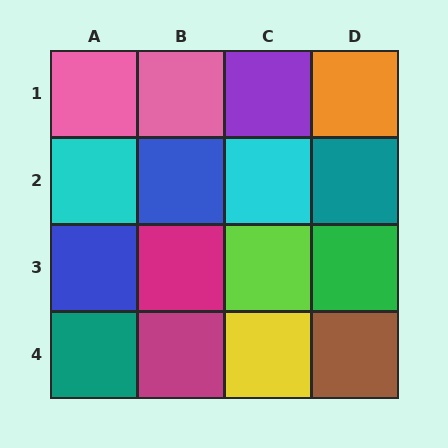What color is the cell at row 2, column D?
Teal.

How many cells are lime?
1 cell is lime.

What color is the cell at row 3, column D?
Green.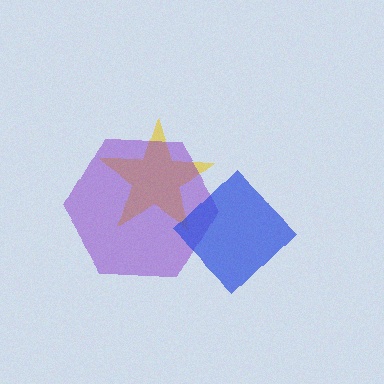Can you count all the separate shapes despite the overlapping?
Yes, there are 3 separate shapes.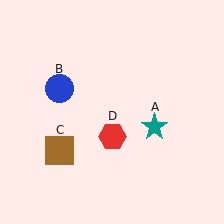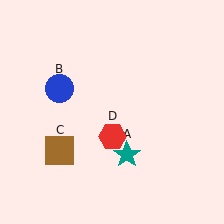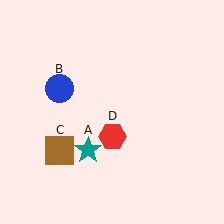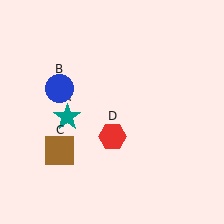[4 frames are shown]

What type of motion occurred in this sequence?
The teal star (object A) rotated clockwise around the center of the scene.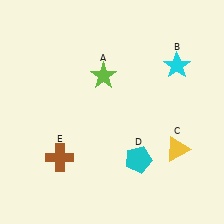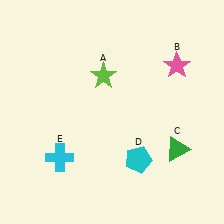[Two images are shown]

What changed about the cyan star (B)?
In Image 1, B is cyan. In Image 2, it changed to pink.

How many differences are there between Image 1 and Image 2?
There are 3 differences between the two images.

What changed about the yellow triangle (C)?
In Image 1, C is yellow. In Image 2, it changed to green.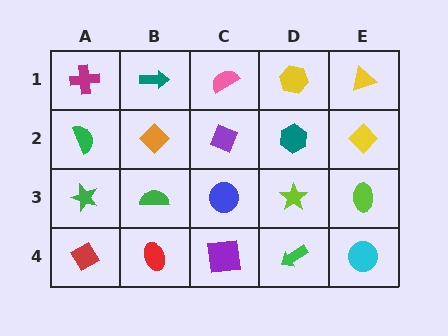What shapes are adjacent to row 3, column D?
A teal hexagon (row 2, column D), a green arrow (row 4, column D), a blue circle (row 3, column C), a lime ellipse (row 3, column E).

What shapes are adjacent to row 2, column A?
A magenta cross (row 1, column A), a green star (row 3, column A), an orange diamond (row 2, column B).